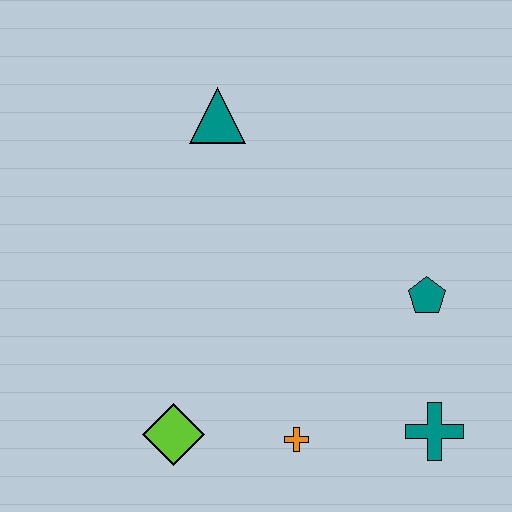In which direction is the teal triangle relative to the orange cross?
The teal triangle is above the orange cross.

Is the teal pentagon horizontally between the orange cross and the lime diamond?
No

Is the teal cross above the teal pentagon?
No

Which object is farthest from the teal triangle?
The teal cross is farthest from the teal triangle.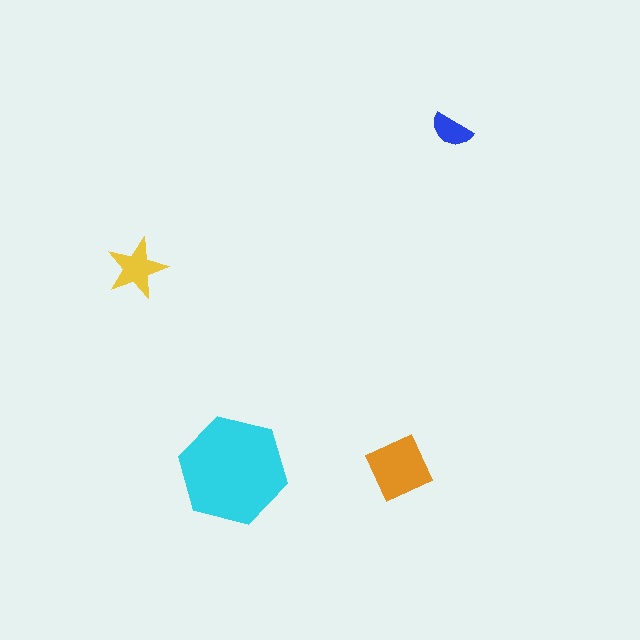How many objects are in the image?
There are 4 objects in the image.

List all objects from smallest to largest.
The blue semicircle, the yellow star, the orange square, the cyan hexagon.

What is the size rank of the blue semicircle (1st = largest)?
4th.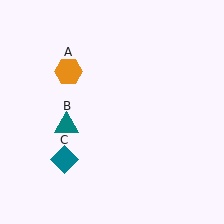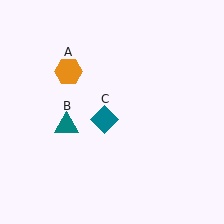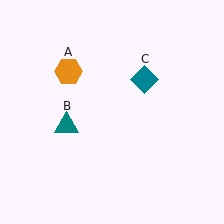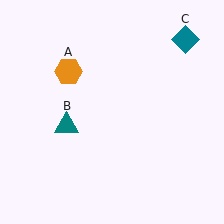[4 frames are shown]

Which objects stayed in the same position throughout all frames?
Orange hexagon (object A) and teal triangle (object B) remained stationary.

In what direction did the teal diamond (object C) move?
The teal diamond (object C) moved up and to the right.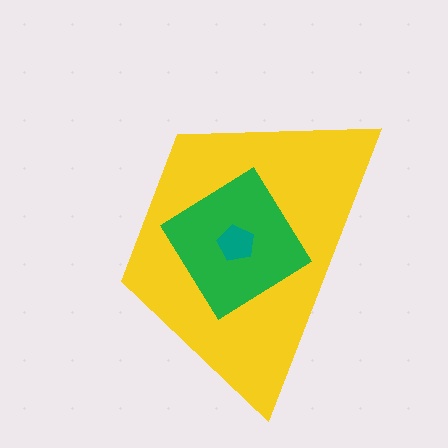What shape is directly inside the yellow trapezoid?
The green diamond.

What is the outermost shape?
The yellow trapezoid.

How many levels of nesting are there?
3.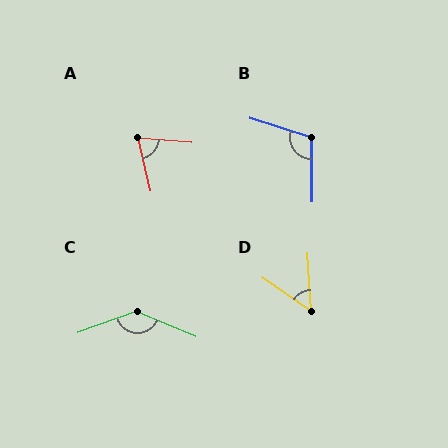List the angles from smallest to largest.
D (53°), A (72°), B (107°), C (137°).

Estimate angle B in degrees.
Approximately 107 degrees.